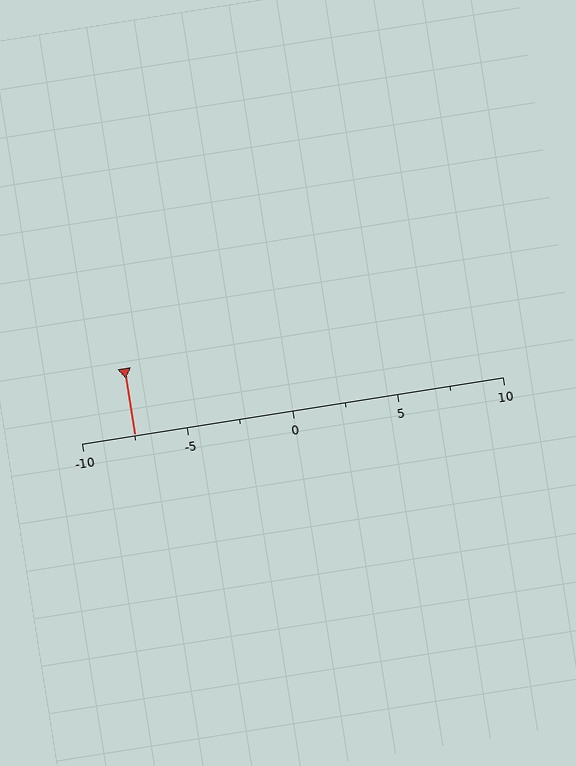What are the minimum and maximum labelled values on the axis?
The axis runs from -10 to 10.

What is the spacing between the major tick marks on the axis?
The major ticks are spaced 5 apart.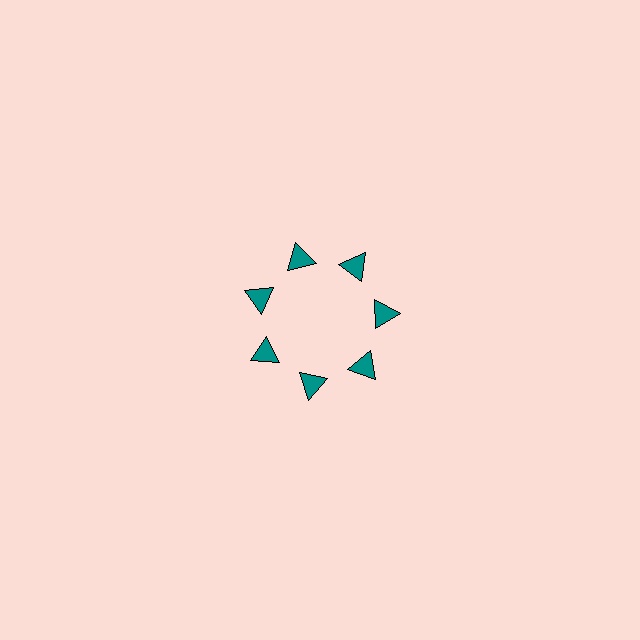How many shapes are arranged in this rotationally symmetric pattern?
There are 7 shapes, arranged in 7 groups of 1.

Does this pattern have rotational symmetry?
Yes, this pattern has 7-fold rotational symmetry. It looks the same after rotating 51 degrees around the center.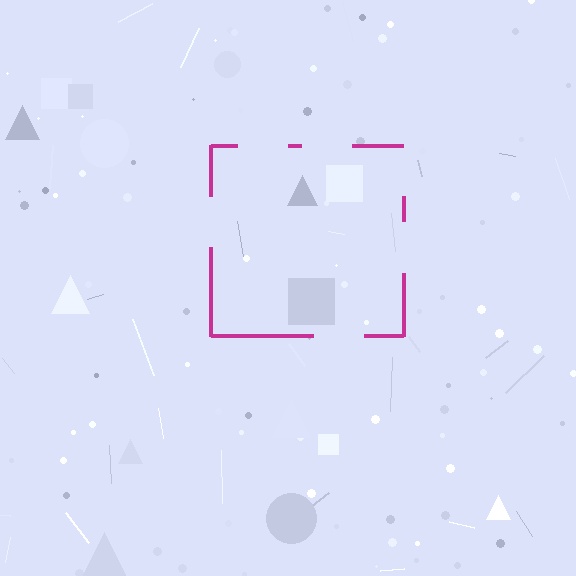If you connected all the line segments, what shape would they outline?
They would outline a square.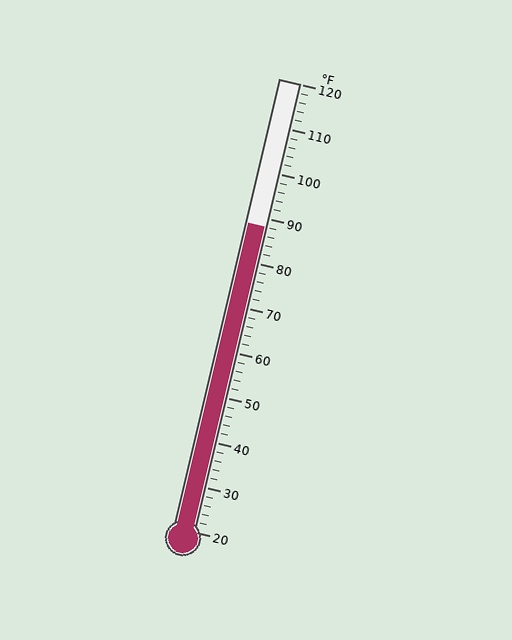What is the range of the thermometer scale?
The thermometer scale ranges from 20°F to 120°F.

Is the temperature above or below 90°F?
The temperature is below 90°F.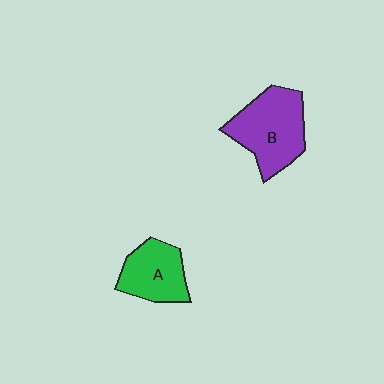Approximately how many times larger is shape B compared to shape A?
Approximately 1.4 times.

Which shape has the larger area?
Shape B (purple).